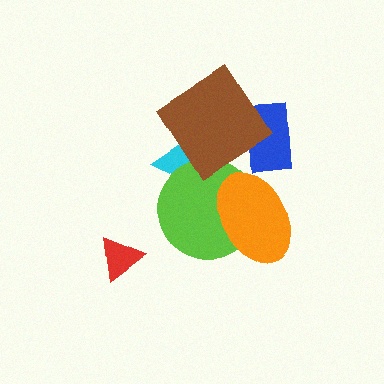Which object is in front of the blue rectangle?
The brown diamond is in front of the blue rectangle.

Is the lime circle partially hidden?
Yes, it is partially covered by another shape.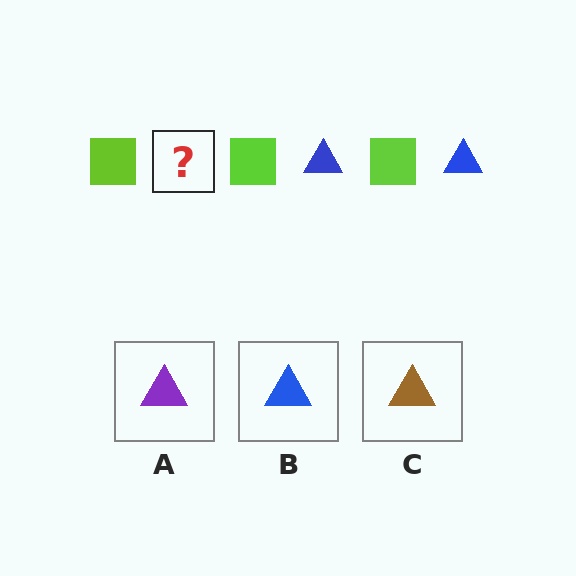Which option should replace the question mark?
Option B.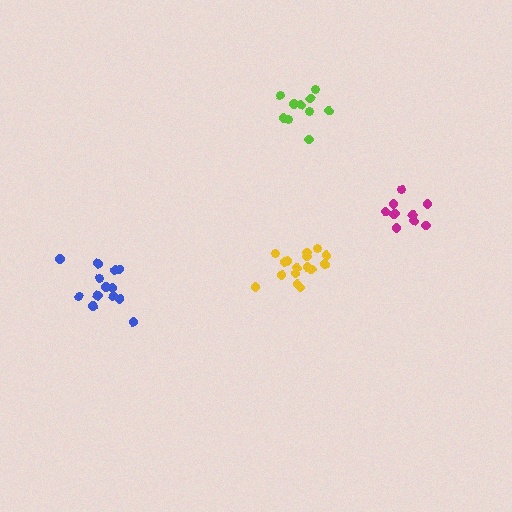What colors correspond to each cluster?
The clusters are colored: yellow, blue, magenta, lime.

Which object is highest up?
The lime cluster is topmost.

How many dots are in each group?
Group 1: 16 dots, Group 2: 13 dots, Group 3: 10 dots, Group 4: 10 dots (49 total).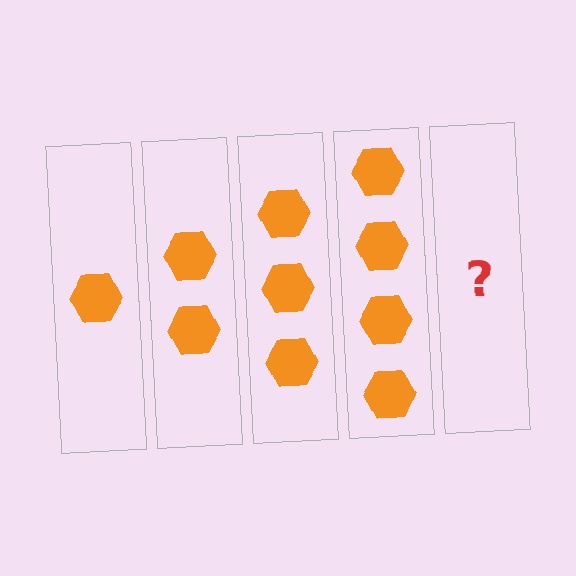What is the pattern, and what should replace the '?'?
The pattern is that each step adds one more hexagon. The '?' should be 5 hexagons.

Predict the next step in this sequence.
The next step is 5 hexagons.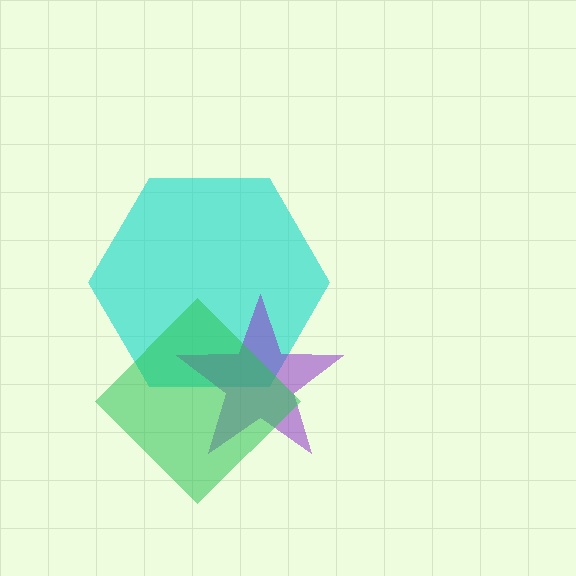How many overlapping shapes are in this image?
There are 3 overlapping shapes in the image.